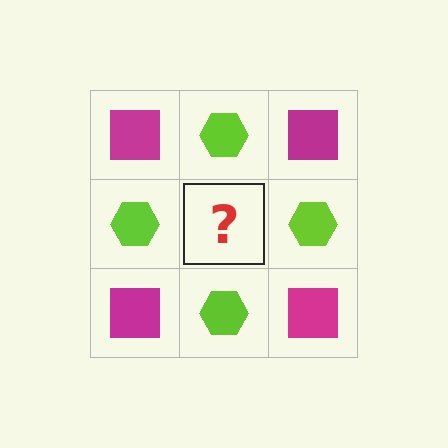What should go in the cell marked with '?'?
The missing cell should contain a magenta square.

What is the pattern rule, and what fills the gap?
The rule is that it alternates magenta square and lime hexagon in a checkerboard pattern. The gap should be filled with a magenta square.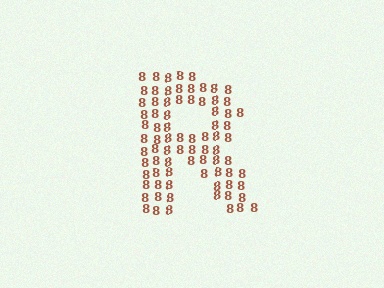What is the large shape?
The large shape is the letter R.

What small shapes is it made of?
It is made of small digit 8's.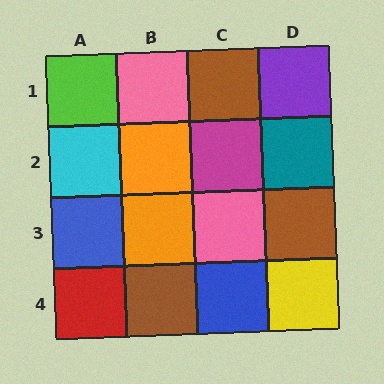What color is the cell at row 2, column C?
Magenta.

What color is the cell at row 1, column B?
Pink.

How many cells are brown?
3 cells are brown.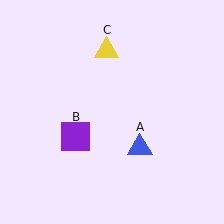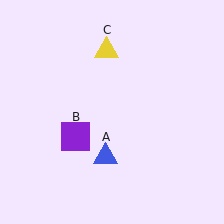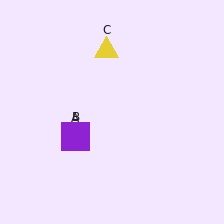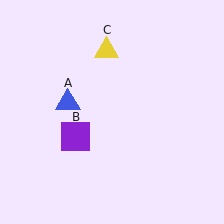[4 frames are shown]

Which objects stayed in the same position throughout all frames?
Purple square (object B) and yellow triangle (object C) remained stationary.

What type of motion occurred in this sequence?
The blue triangle (object A) rotated clockwise around the center of the scene.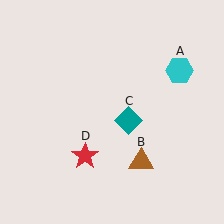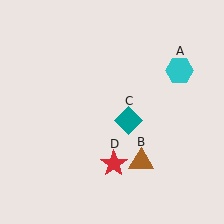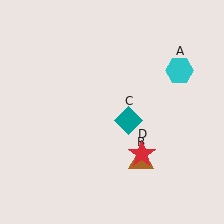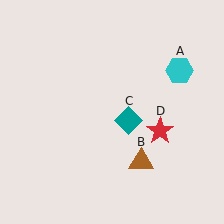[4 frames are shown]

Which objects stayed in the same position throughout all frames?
Cyan hexagon (object A) and brown triangle (object B) and teal diamond (object C) remained stationary.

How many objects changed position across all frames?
1 object changed position: red star (object D).